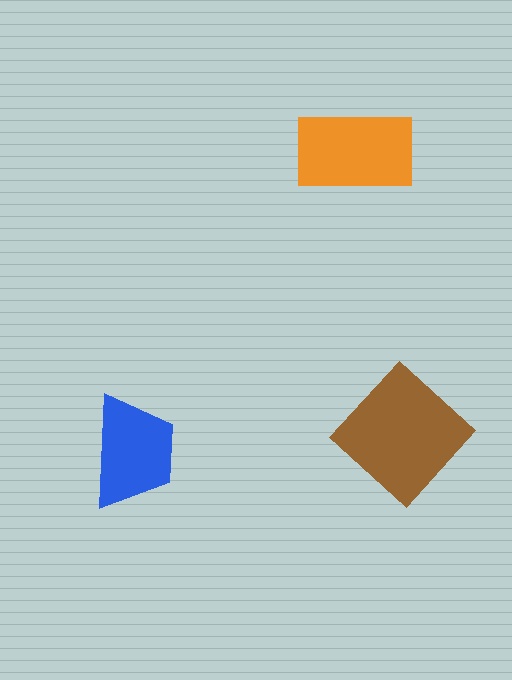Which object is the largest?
The brown diamond.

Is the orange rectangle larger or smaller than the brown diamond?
Smaller.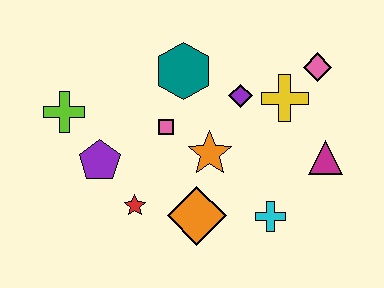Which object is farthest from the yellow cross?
The lime cross is farthest from the yellow cross.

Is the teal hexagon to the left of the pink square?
No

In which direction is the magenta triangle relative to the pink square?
The magenta triangle is to the right of the pink square.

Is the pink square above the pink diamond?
No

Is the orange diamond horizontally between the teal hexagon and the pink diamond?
Yes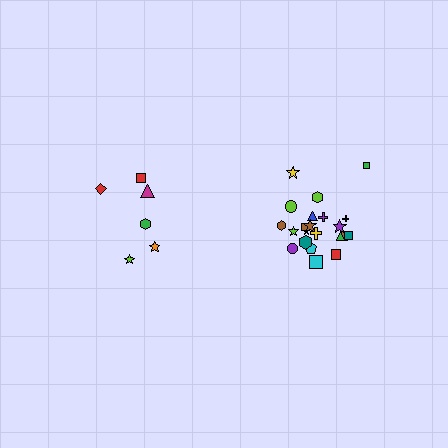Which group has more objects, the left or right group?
The right group.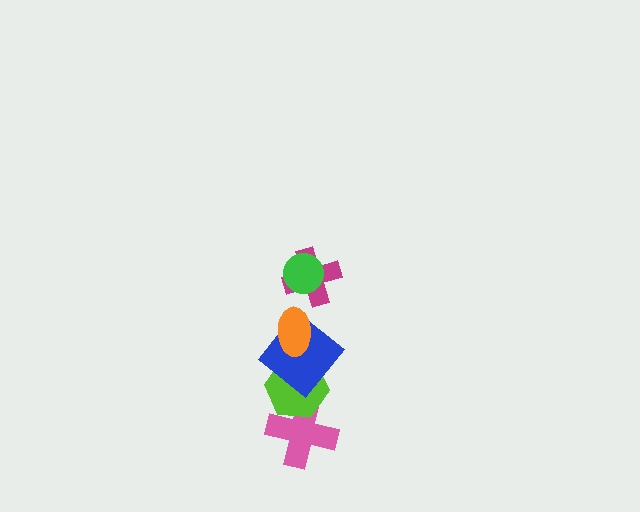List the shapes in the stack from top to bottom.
From top to bottom: the green circle, the magenta cross, the orange ellipse, the blue diamond, the lime hexagon, the pink cross.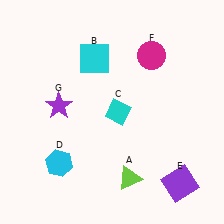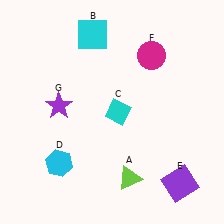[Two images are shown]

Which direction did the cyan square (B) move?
The cyan square (B) moved up.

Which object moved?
The cyan square (B) moved up.